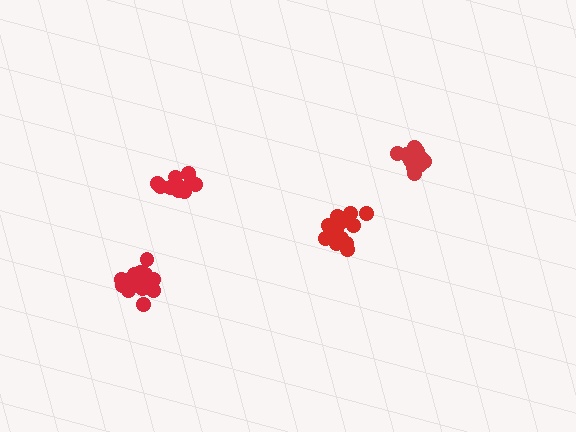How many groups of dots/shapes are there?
There are 4 groups.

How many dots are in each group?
Group 1: 13 dots, Group 2: 15 dots, Group 3: 14 dots, Group 4: 13 dots (55 total).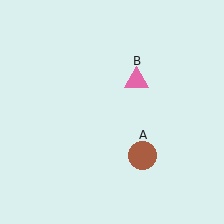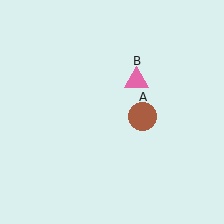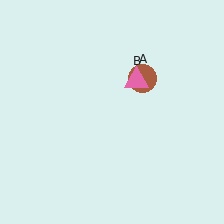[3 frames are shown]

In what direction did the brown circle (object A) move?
The brown circle (object A) moved up.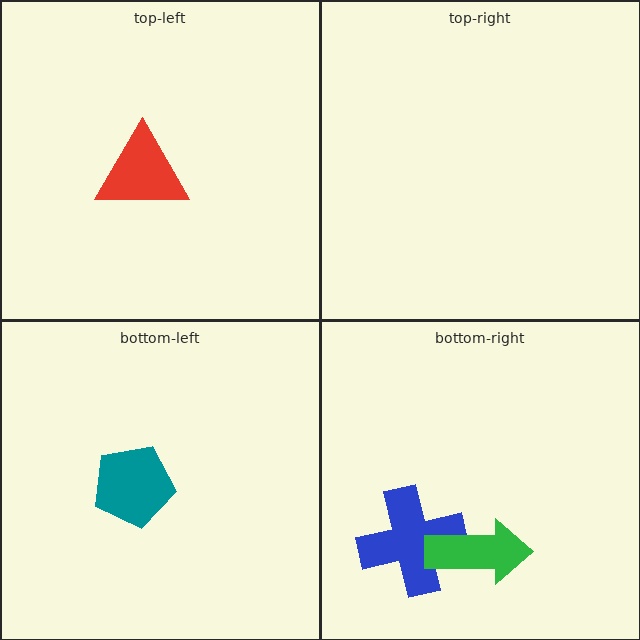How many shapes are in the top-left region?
1.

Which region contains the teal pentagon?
The bottom-left region.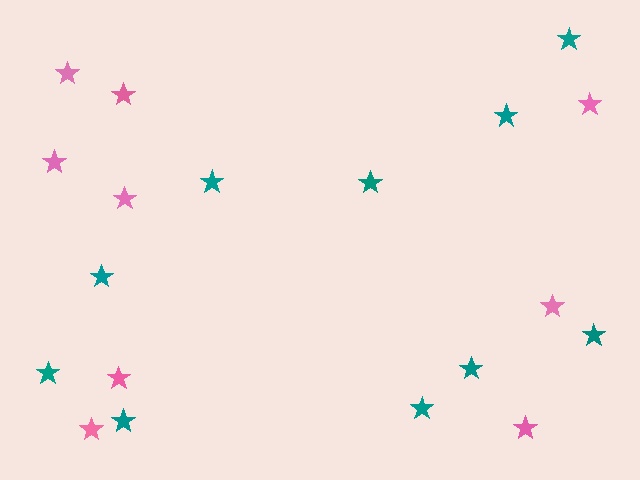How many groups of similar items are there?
There are 2 groups: one group of pink stars (9) and one group of teal stars (10).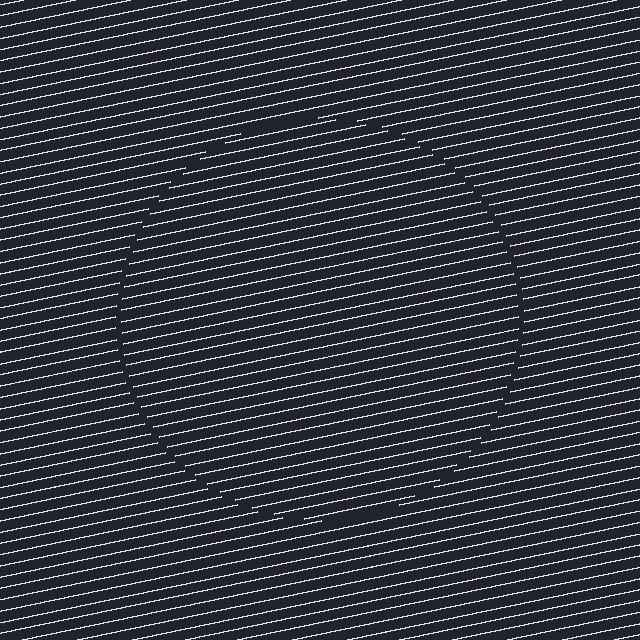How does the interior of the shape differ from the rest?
The interior of the shape contains the same grating, shifted by half a period — the contour is defined by the phase discontinuity where line-ends from the inner and outer gratings abut.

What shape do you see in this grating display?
An illusory circle. The interior of the shape contains the same grating, shifted by half a period — the contour is defined by the phase discontinuity where line-ends from the inner and outer gratings abut.